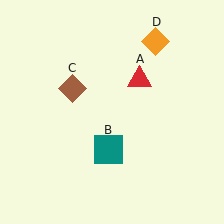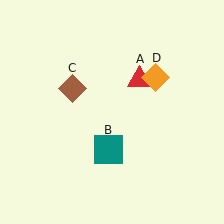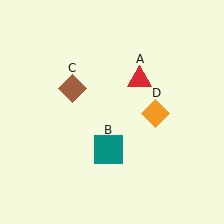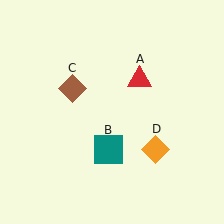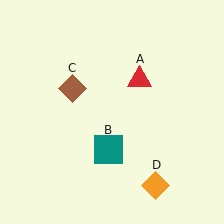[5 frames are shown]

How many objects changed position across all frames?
1 object changed position: orange diamond (object D).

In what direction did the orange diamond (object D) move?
The orange diamond (object D) moved down.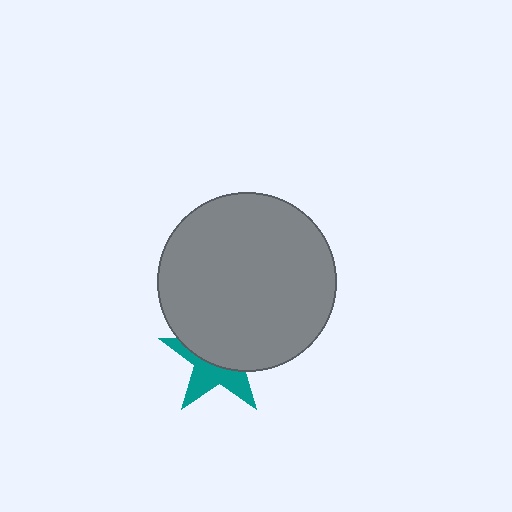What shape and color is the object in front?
The object in front is a gray circle.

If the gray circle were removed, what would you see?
You would see the complete teal star.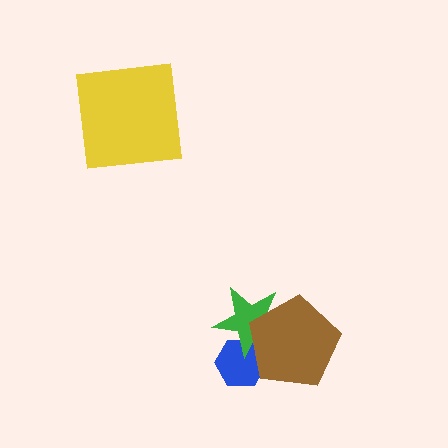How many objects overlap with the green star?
2 objects overlap with the green star.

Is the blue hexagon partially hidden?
Yes, it is partially covered by another shape.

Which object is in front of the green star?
The brown pentagon is in front of the green star.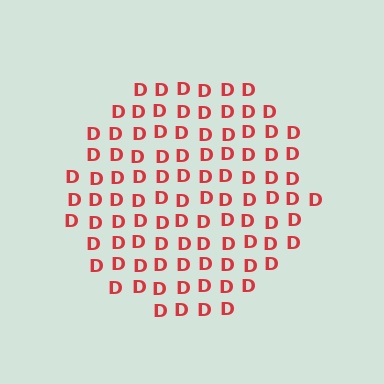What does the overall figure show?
The overall figure shows a circle.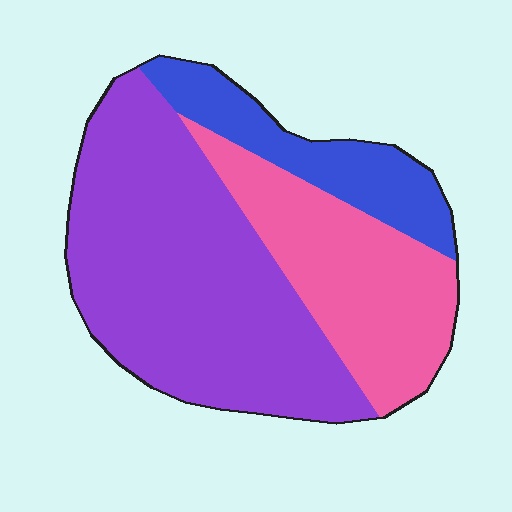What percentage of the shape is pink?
Pink covers around 30% of the shape.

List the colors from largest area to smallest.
From largest to smallest: purple, pink, blue.